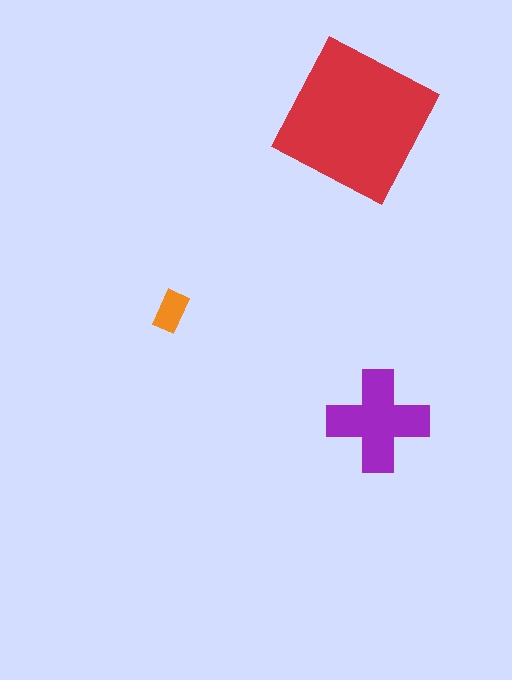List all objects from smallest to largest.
The orange rectangle, the purple cross, the red square.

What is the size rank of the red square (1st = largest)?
1st.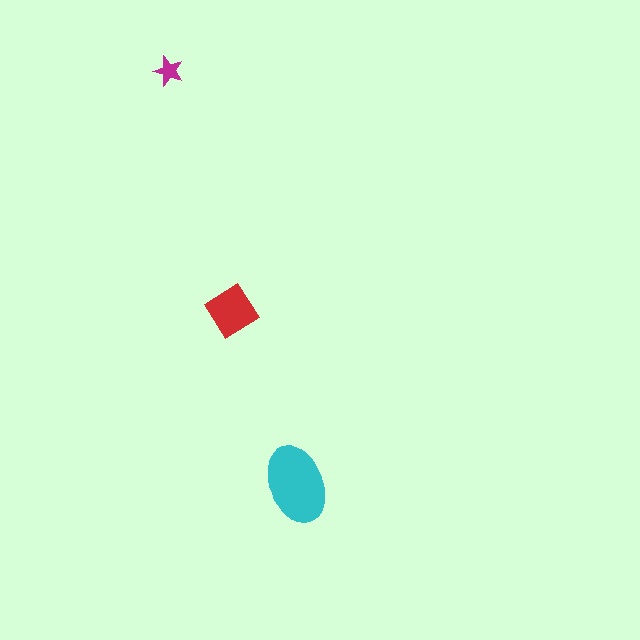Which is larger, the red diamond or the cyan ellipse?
The cyan ellipse.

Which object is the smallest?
The magenta star.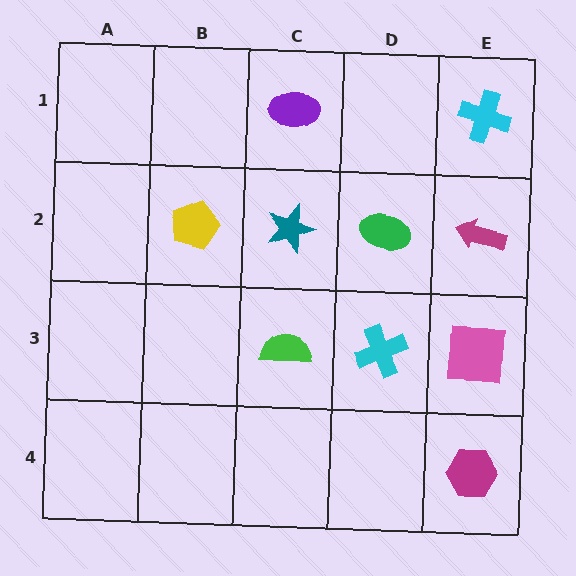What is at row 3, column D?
A cyan cross.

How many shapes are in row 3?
3 shapes.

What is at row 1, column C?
A purple ellipse.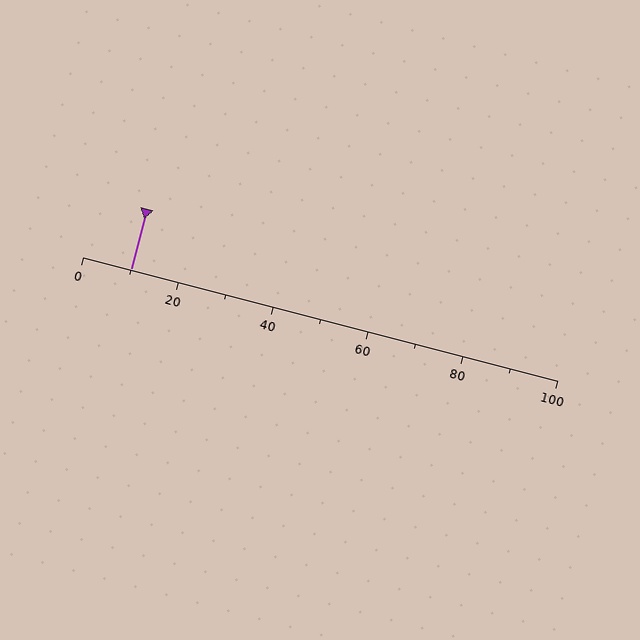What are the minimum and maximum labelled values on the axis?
The axis runs from 0 to 100.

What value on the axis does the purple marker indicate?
The marker indicates approximately 10.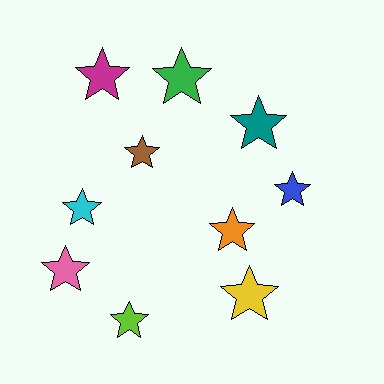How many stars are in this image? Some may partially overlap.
There are 10 stars.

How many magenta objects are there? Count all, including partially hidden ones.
There is 1 magenta object.